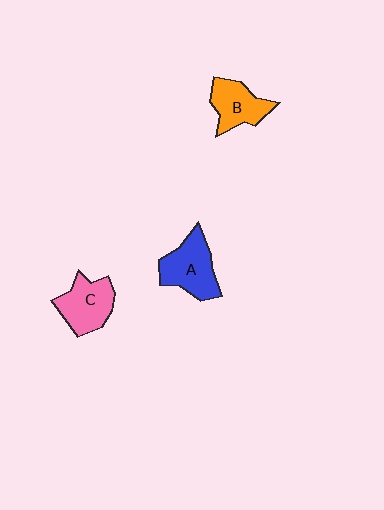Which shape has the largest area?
Shape A (blue).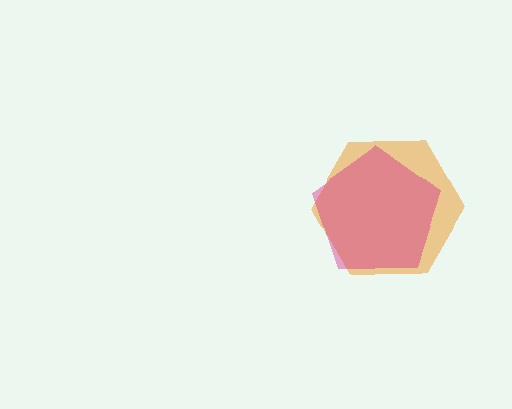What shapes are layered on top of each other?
The layered shapes are: an orange hexagon, a magenta pentagon.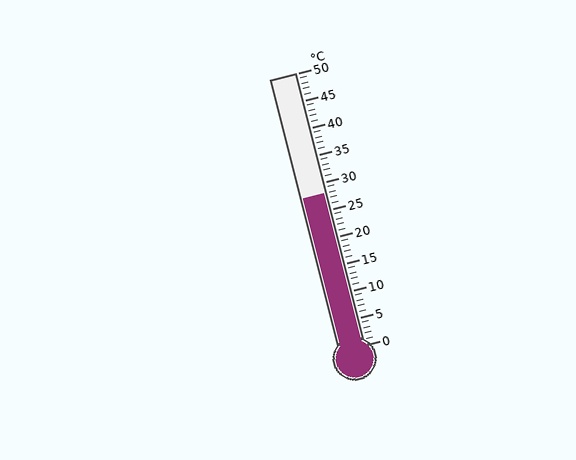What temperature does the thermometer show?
The thermometer shows approximately 28°C.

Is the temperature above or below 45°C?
The temperature is below 45°C.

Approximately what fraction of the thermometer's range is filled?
The thermometer is filled to approximately 55% of its range.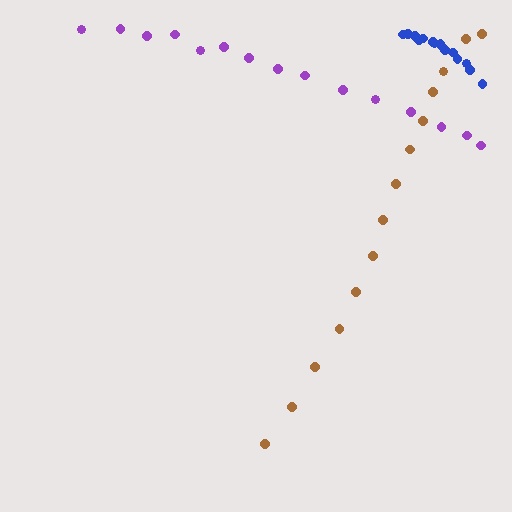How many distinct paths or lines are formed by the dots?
There are 3 distinct paths.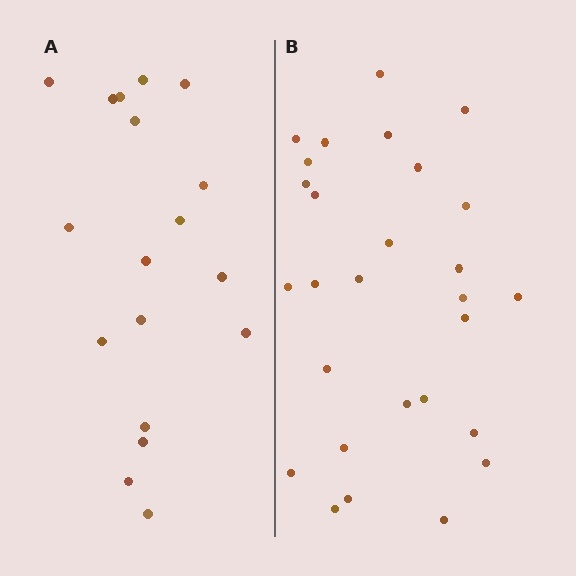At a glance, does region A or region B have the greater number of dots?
Region B (the right region) has more dots.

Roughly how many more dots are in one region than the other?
Region B has roughly 10 or so more dots than region A.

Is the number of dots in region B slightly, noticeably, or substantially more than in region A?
Region B has substantially more. The ratio is roughly 1.6 to 1.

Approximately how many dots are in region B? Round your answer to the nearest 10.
About 30 dots. (The exact count is 28, which rounds to 30.)